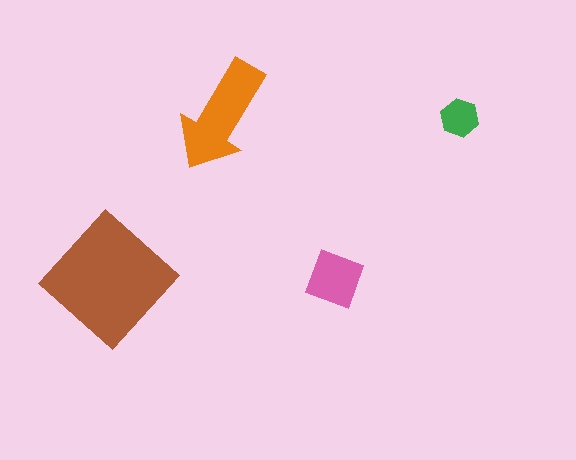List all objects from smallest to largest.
The green hexagon, the pink diamond, the orange arrow, the brown diamond.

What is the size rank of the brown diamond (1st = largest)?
1st.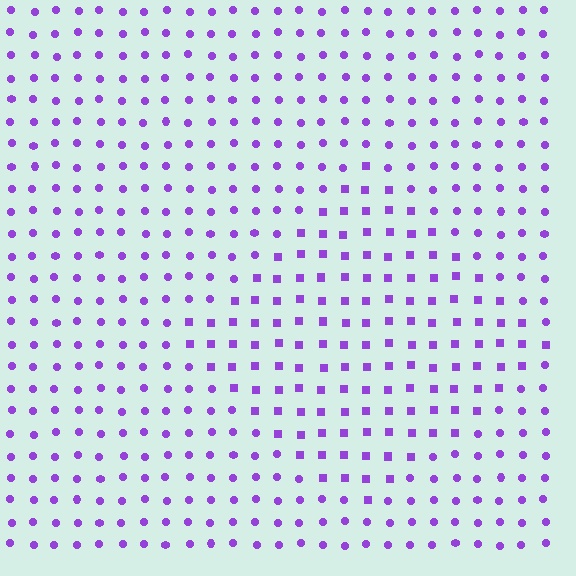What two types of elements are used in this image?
The image uses squares inside the diamond region and circles outside it.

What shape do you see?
I see a diamond.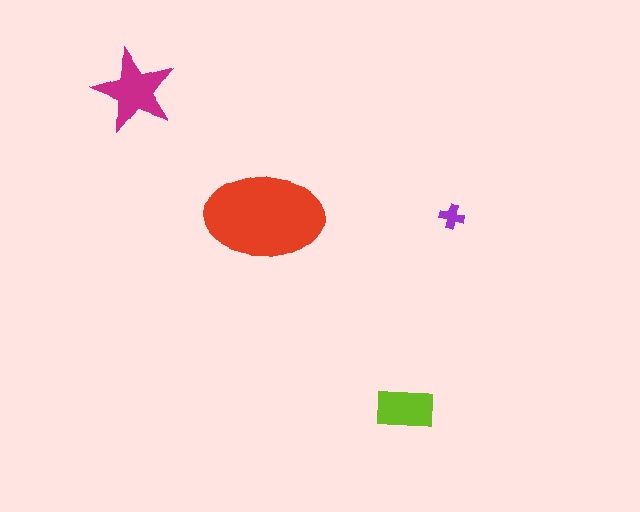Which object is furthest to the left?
The magenta star is leftmost.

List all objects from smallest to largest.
The purple cross, the lime rectangle, the magenta star, the red ellipse.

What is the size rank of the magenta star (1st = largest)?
2nd.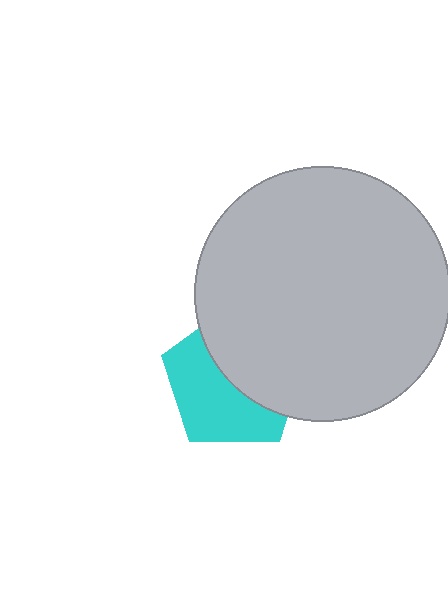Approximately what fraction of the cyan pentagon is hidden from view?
Roughly 49% of the cyan pentagon is hidden behind the light gray circle.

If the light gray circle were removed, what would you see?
You would see the complete cyan pentagon.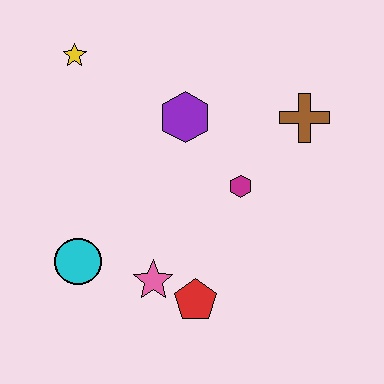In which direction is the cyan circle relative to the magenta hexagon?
The cyan circle is to the left of the magenta hexagon.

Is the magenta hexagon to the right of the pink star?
Yes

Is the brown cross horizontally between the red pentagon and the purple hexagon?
No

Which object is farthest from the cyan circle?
The brown cross is farthest from the cyan circle.